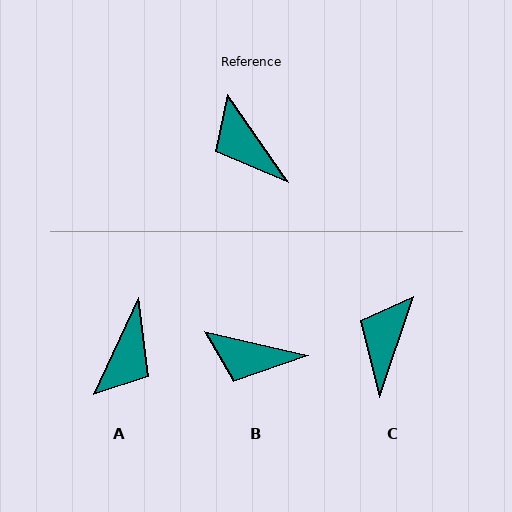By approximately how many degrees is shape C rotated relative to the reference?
Approximately 54 degrees clockwise.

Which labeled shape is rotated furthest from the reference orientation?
A, about 120 degrees away.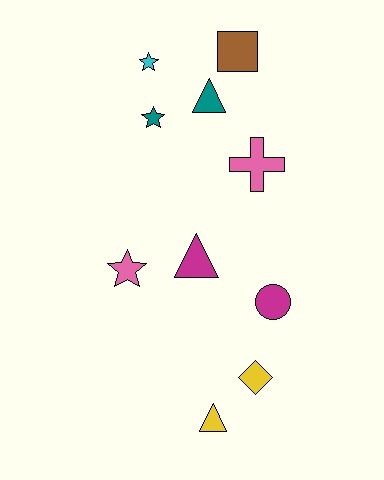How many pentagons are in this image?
There are no pentagons.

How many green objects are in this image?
There are no green objects.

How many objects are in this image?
There are 10 objects.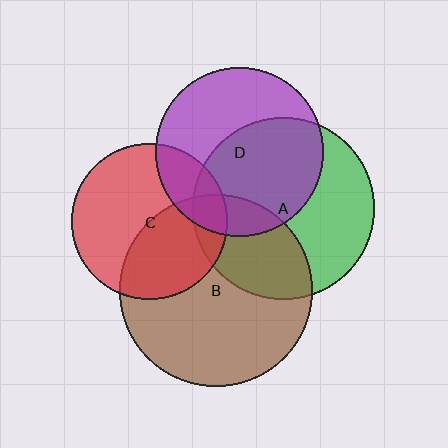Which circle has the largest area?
Circle B (brown).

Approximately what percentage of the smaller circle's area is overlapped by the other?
Approximately 15%.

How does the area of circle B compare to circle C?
Approximately 1.5 times.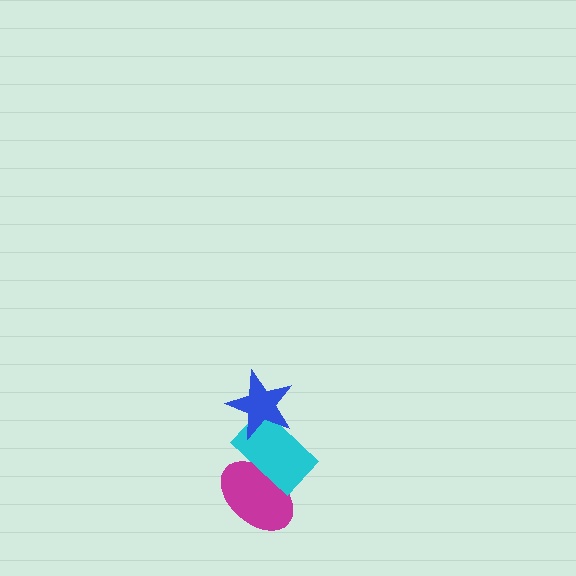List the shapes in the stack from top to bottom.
From top to bottom: the blue star, the cyan rectangle, the magenta ellipse.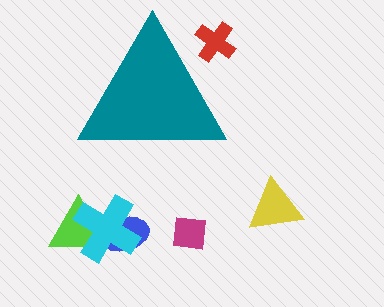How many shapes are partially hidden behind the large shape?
1 shape is partially hidden.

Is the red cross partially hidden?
Yes, the red cross is partially hidden behind the teal triangle.